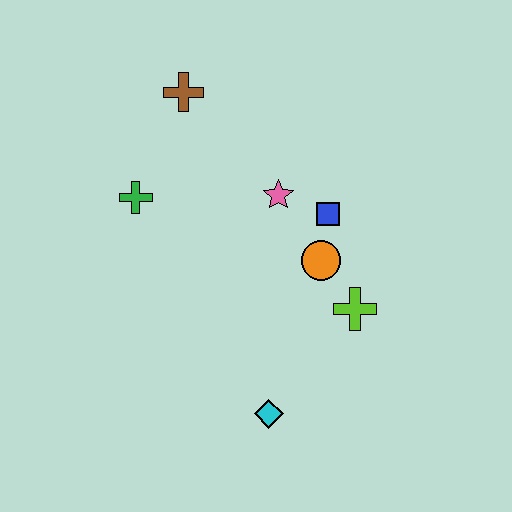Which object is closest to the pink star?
The blue square is closest to the pink star.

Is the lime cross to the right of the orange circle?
Yes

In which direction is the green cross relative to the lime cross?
The green cross is to the left of the lime cross.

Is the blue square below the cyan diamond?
No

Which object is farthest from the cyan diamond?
The brown cross is farthest from the cyan diamond.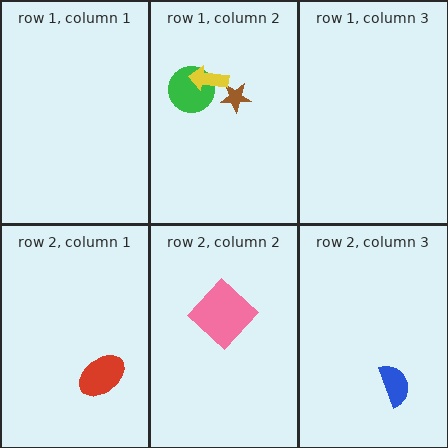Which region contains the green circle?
The row 1, column 2 region.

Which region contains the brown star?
The row 1, column 2 region.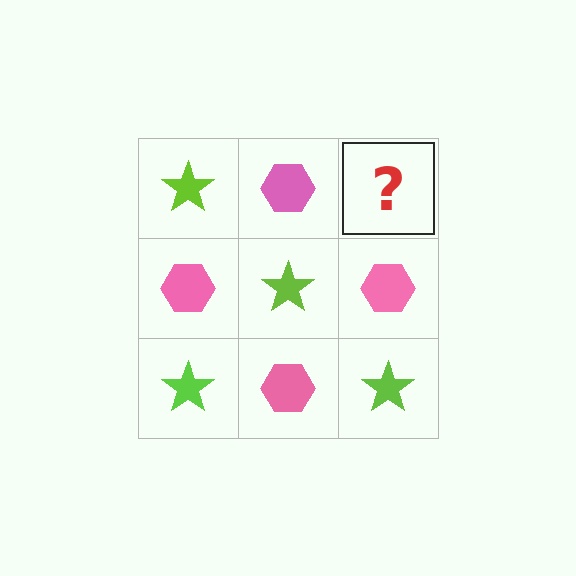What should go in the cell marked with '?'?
The missing cell should contain a lime star.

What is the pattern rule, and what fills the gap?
The rule is that it alternates lime star and pink hexagon in a checkerboard pattern. The gap should be filled with a lime star.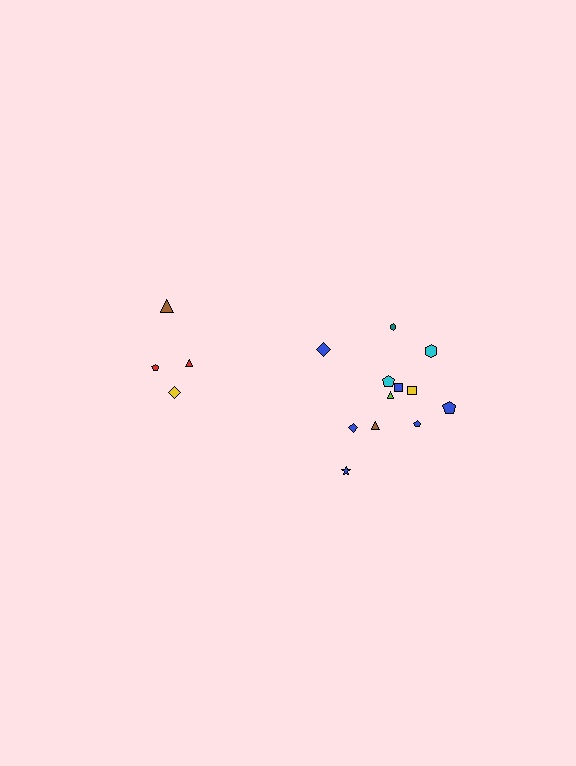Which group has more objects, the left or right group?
The right group.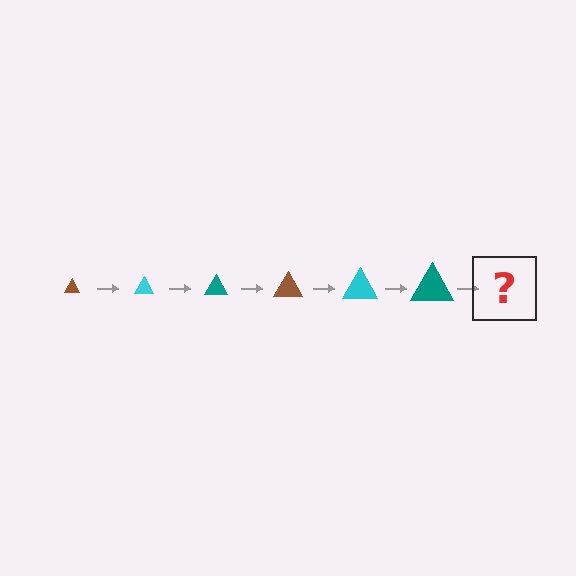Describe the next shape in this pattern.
It should be a brown triangle, larger than the previous one.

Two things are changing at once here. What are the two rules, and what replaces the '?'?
The two rules are that the triangle grows larger each step and the color cycles through brown, cyan, and teal. The '?' should be a brown triangle, larger than the previous one.